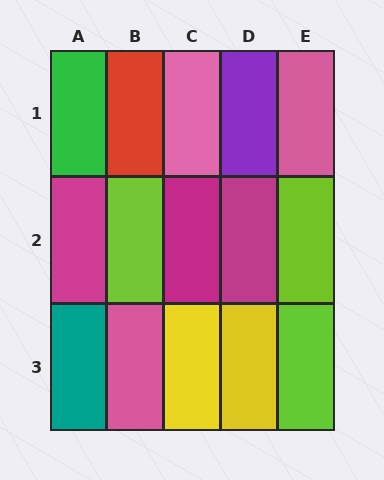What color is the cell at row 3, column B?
Pink.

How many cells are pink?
3 cells are pink.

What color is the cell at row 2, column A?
Magenta.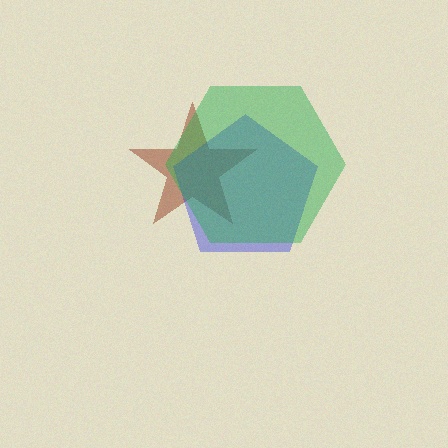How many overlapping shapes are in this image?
There are 3 overlapping shapes in the image.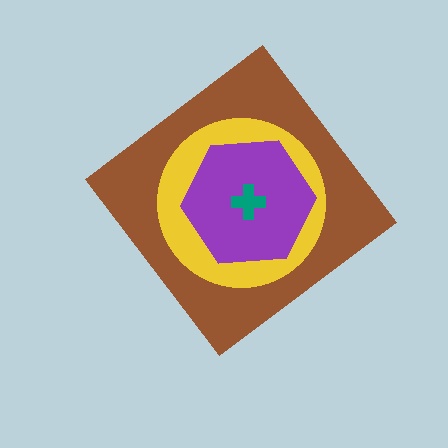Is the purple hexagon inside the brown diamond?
Yes.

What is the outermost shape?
The brown diamond.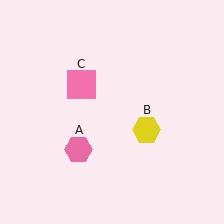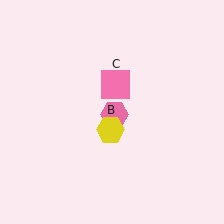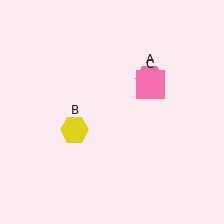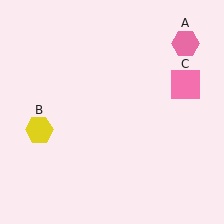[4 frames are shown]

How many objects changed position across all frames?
3 objects changed position: pink hexagon (object A), yellow hexagon (object B), pink square (object C).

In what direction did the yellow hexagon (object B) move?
The yellow hexagon (object B) moved left.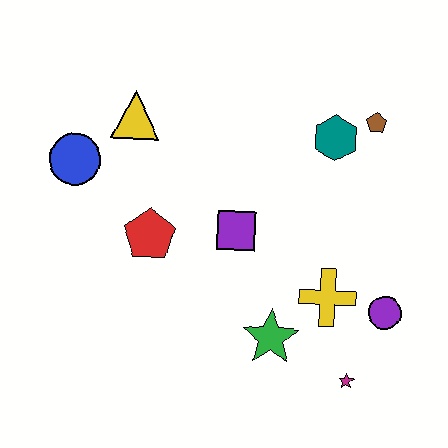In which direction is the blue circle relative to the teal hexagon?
The blue circle is to the left of the teal hexagon.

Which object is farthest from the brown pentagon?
The blue circle is farthest from the brown pentagon.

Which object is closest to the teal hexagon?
The brown pentagon is closest to the teal hexagon.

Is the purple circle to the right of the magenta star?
Yes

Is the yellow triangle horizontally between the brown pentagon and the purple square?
No